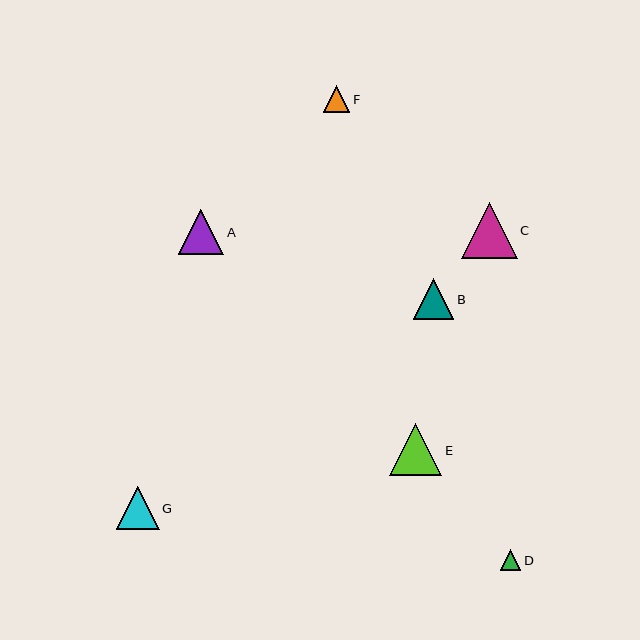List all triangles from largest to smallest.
From largest to smallest: C, E, A, G, B, F, D.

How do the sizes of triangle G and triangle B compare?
Triangle G and triangle B are approximately the same size.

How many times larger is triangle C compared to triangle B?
Triangle C is approximately 1.4 times the size of triangle B.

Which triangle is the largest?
Triangle C is the largest with a size of approximately 56 pixels.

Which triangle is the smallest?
Triangle D is the smallest with a size of approximately 21 pixels.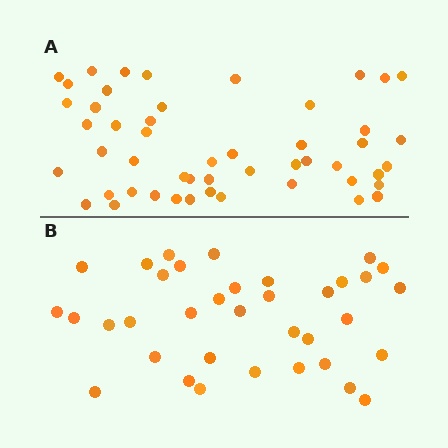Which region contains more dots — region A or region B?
Region A (the top region) has more dots.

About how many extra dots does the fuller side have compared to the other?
Region A has approximately 15 more dots than region B.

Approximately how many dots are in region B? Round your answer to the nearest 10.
About 40 dots. (The exact count is 36, which rounds to 40.)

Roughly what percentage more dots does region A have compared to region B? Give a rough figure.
About 40% more.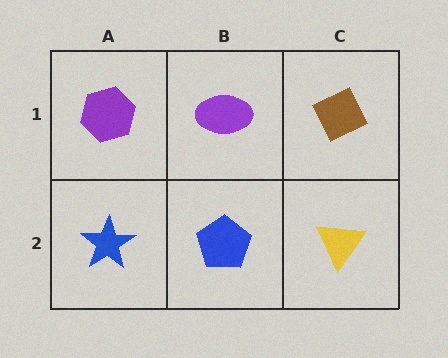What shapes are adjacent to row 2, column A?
A purple hexagon (row 1, column A), a blue pentagon (row 2, column B).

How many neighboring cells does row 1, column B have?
3.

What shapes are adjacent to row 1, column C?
A yellow triangle (row 2, column C), a purple ellipse (row 1, column B).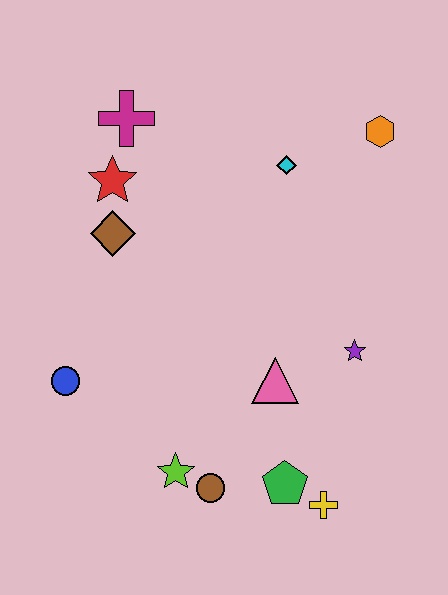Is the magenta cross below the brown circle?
No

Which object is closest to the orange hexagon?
The cyan diamond is closest to the orange hexagon.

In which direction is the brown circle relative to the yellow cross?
The brown circle is to the left of the yellow cross.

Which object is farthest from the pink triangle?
The magenta cross is farthest from the pink triangle.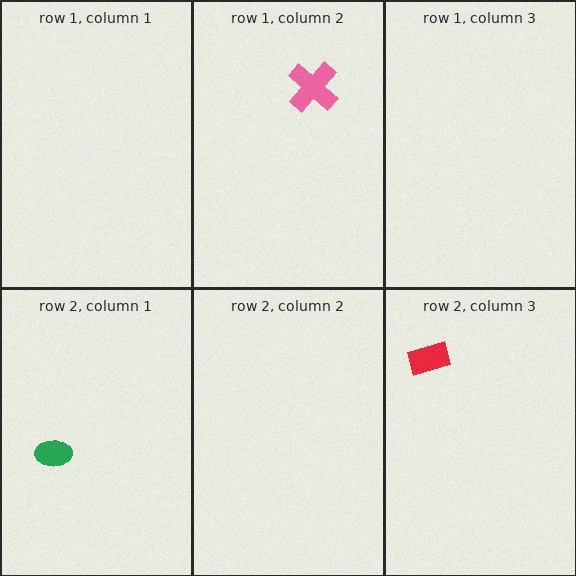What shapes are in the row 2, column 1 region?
The green ellipse.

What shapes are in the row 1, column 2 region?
The pink cross.